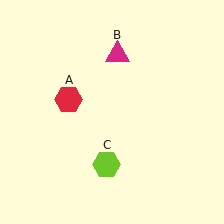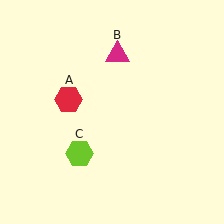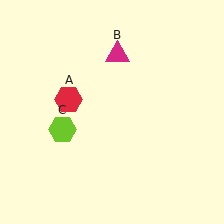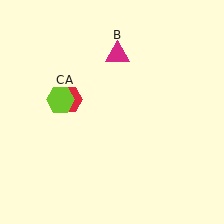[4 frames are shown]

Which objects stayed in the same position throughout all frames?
Red hexagon (object A) and magenta triangle (object B) remained stationary.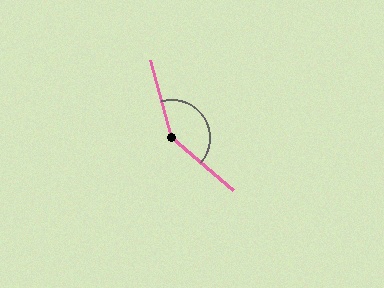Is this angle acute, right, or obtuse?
It is obtuse.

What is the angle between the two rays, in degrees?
Approximately 146 degrees.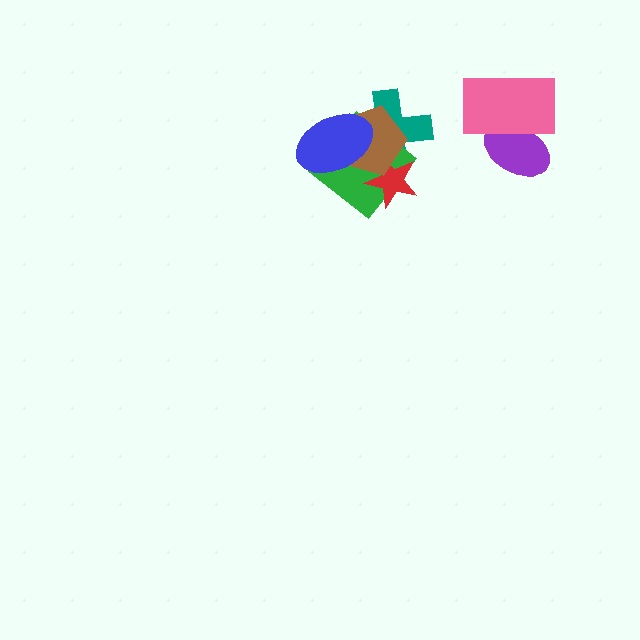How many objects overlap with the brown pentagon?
4 objects overlap with the brown pentagon.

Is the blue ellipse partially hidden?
No, no other shape covers it.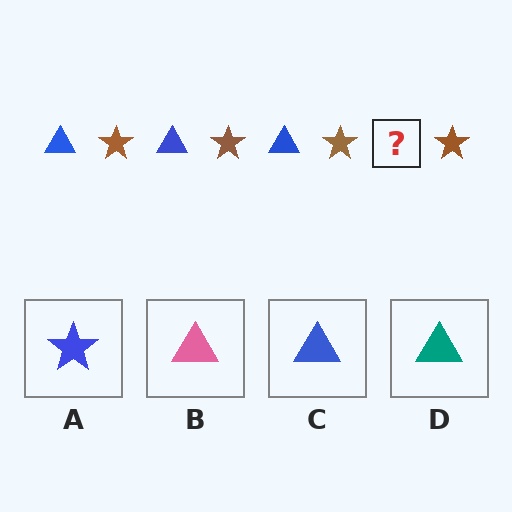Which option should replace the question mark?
Option C.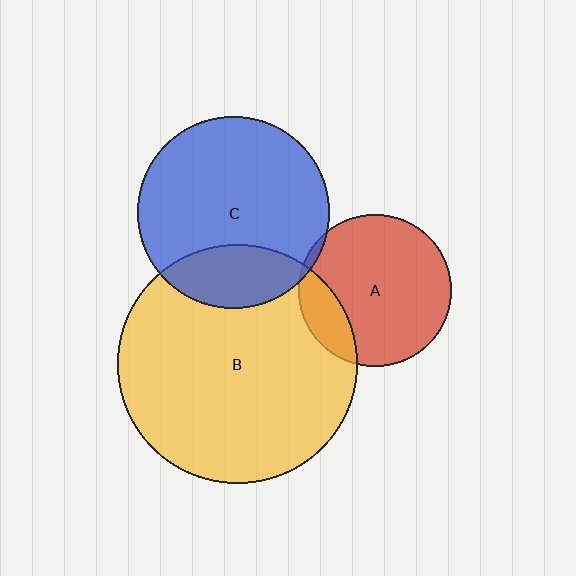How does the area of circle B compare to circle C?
Approximately 1.6 times.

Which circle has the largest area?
Circle B (yellow).